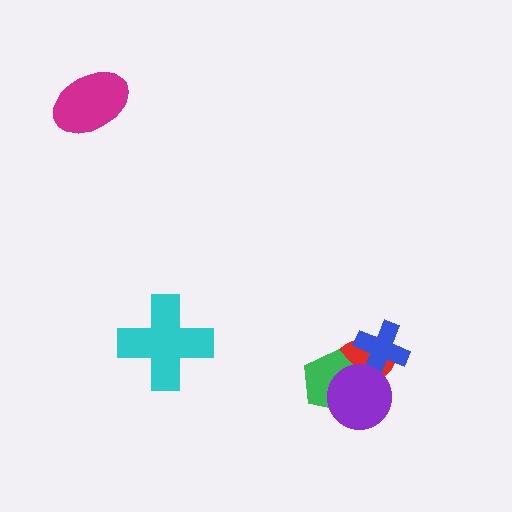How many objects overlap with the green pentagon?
2 objects overlap with the green pentagon.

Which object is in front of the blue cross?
The purple circle is in front of the blue cross.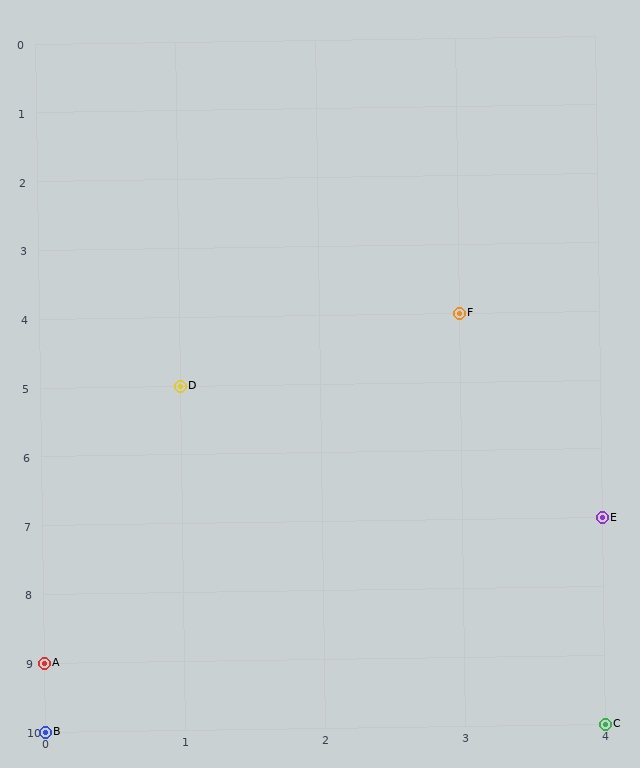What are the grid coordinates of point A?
Point A is at grid coordinates (0, 9).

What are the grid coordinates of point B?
Point B is at grid coordinates (0, 10).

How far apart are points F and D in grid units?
Points F and D are 2 columns and 1 row apart (about 2.2 grid units diagonally).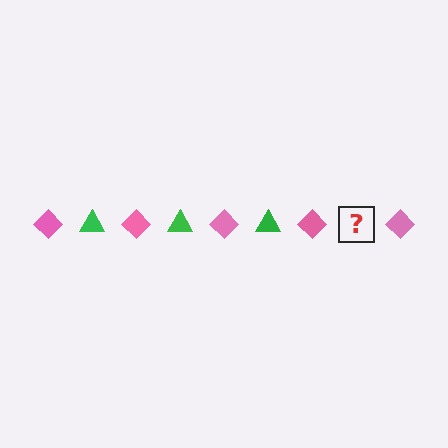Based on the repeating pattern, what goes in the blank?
The blank should be a green triangle.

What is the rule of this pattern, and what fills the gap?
The rule is that the pattern alternates between pink diamond and green triangle. The gap should be filled with a green triangle.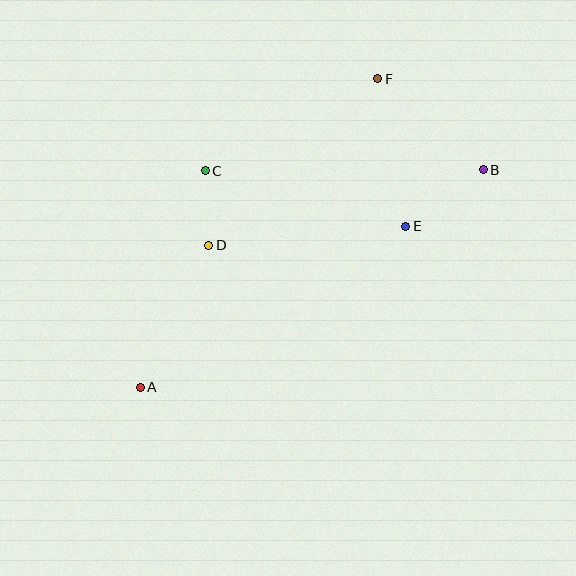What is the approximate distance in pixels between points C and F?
The distance between C and F is approximately 195 pixels.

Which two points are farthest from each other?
Points A and B are farthest from each other.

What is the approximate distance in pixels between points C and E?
The distance between C and E is approximately 208 pixels.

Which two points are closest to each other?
Points C and D are closest to each other.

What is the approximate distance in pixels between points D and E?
The distance between D and E is approximately 198 pixels.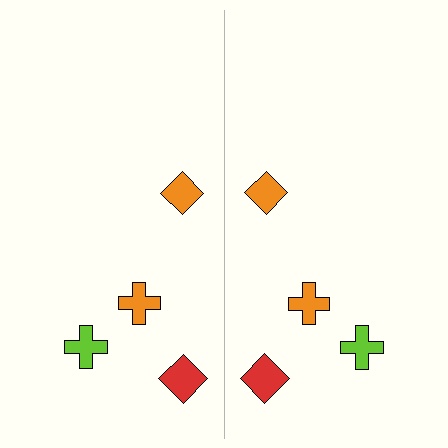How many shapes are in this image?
There are 8 shapes in this image.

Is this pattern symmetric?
Yes, this pattern has bilateral (reflection) symmetry.